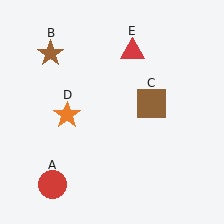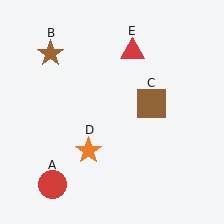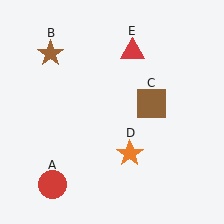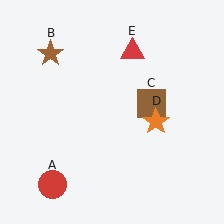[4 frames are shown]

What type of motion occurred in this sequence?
The orange star (object D) rotated counterclockwise around the center of the scene.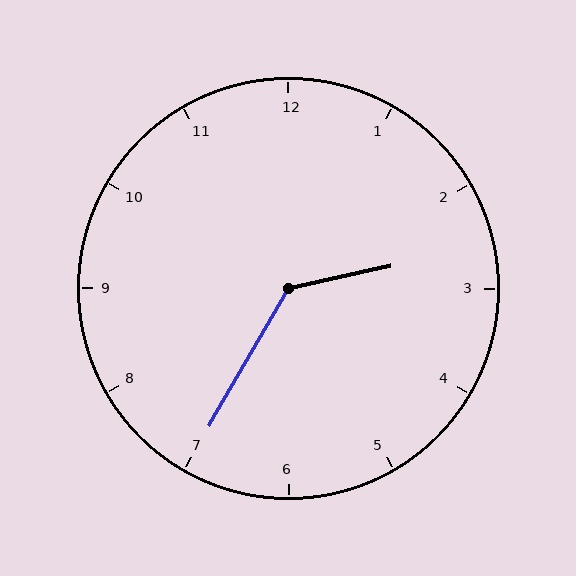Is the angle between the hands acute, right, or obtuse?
It is obtuse.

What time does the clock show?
2:35.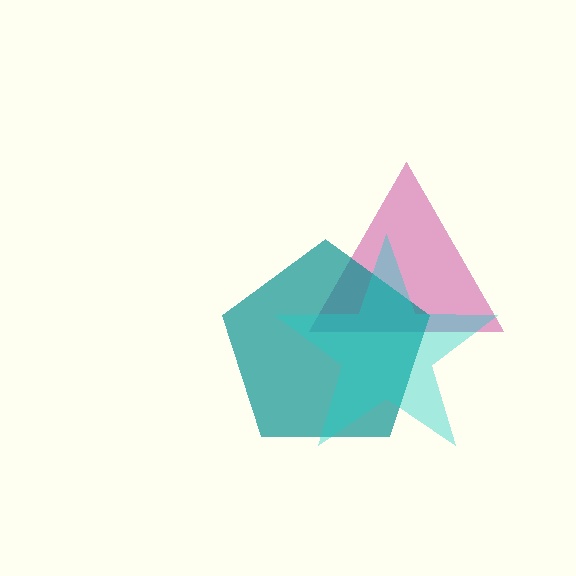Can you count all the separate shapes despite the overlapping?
Yes, there are 3 separate shapes.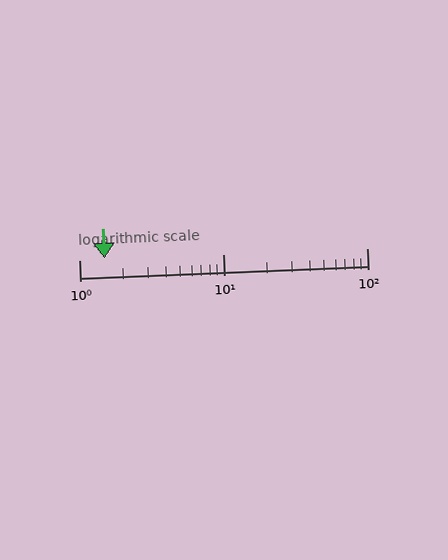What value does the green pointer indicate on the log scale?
The pointer indicates approximately 1.5.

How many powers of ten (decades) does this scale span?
The scale spans 2 decades, from 1 to 100.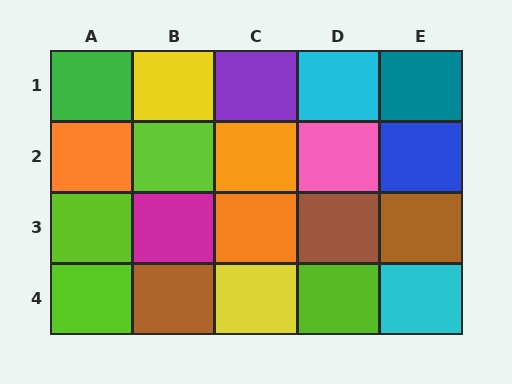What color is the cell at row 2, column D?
Pink.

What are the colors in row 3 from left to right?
Lime, magenta, orange, brown, brown.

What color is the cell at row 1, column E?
Teal.